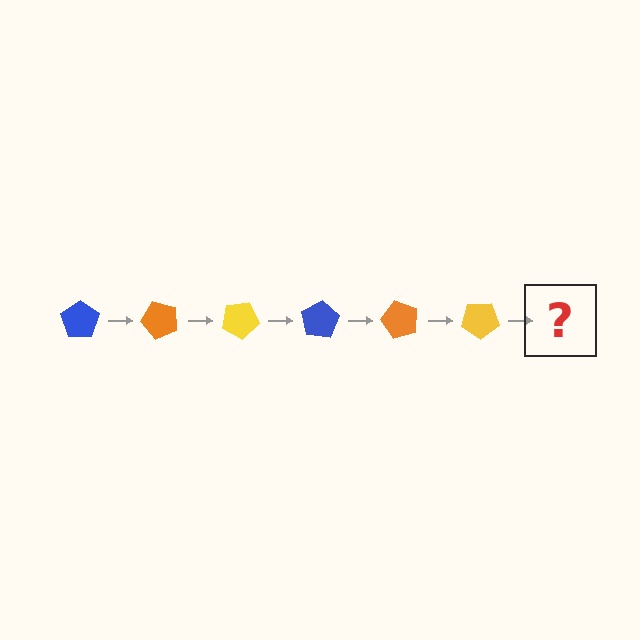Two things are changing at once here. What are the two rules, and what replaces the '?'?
The two rules are that it rotates 50 degrees each step and the color cycles through blue, orange, and yellow. The '?' should be a blue pentagon, rotated 300 degrees from the start.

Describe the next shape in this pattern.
It should be a blue pentagon, rotated 300 degrees from the start.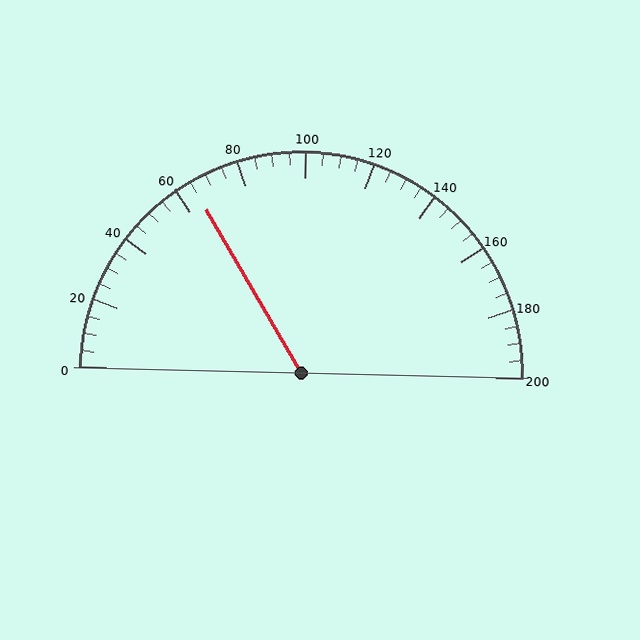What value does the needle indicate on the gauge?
The needle indicates approximately 65.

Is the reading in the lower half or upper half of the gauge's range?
The reading is in the lower half of the range (0 to 200).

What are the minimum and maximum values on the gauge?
The gauge ranges from 0 to 200.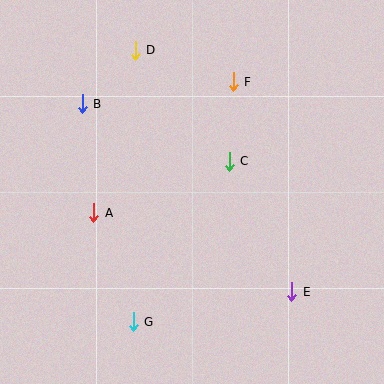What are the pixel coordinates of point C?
Point C is at (229, 161).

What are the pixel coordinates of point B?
Point B is at (82, 104).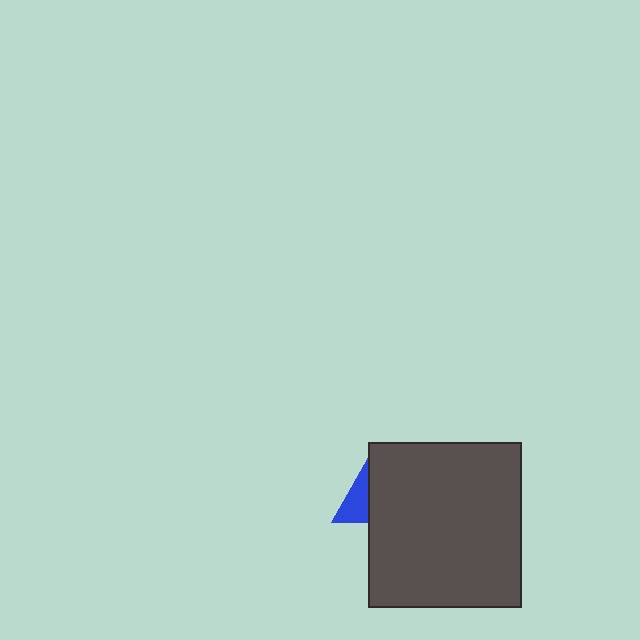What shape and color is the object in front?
The object in front is a dark gray rectangle.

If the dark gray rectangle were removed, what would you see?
You would see the complete blue triangle.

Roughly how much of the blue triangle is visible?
A small part of it is visible (roughly 32%).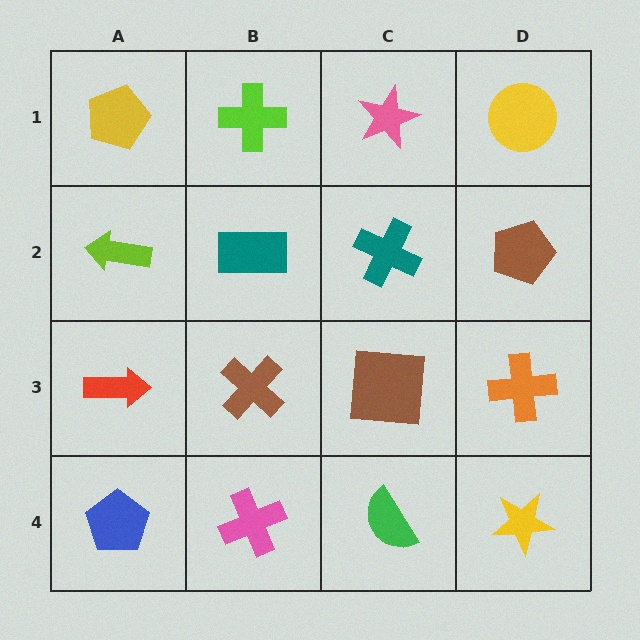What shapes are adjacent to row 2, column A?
A yellow pentagon (row 1, column A), a red arrow (row 3, column A), a teal rectangle (row 2, column B).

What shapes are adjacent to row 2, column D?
A yellow circle (row 1, column D), an orange cross (row 3, column D), a teal cross (row 2, column C).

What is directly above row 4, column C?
A brown square.